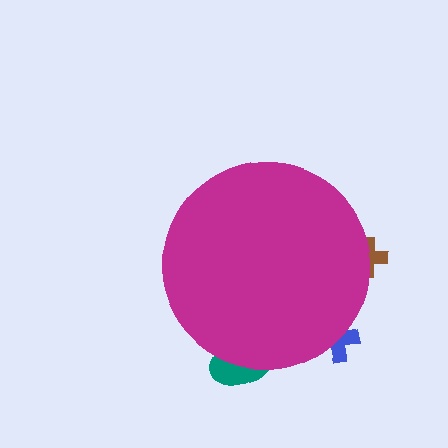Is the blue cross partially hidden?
Yes, the blue cross is partially hidden behind the magenta circle.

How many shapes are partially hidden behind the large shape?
3 shapes are partially hidden.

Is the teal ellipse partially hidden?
Yes, the teal ellipse is partially hidden behind the magenta circle.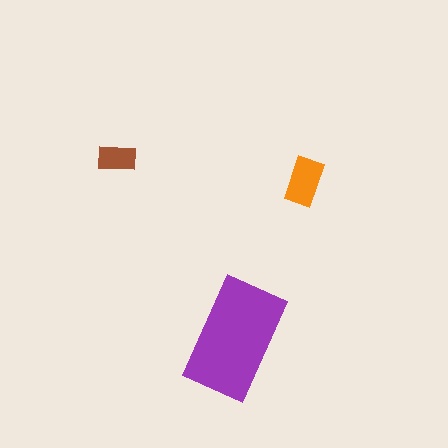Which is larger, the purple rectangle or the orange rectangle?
The purple one.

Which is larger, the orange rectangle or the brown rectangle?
The orange one.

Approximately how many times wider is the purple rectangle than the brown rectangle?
About 3 times wider.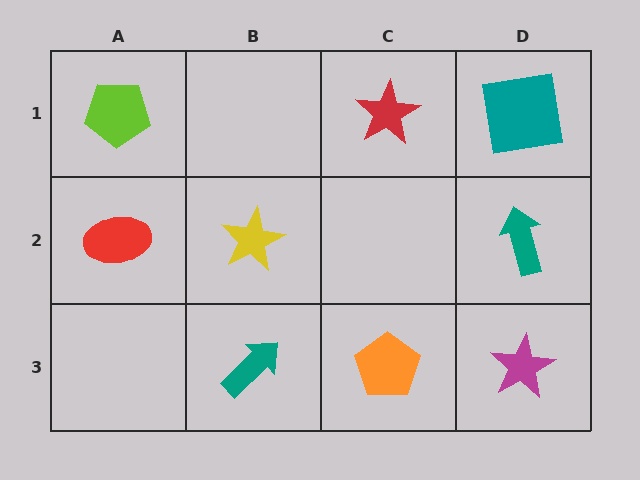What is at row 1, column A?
A lime pentagon.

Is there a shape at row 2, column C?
No, that cell is empty.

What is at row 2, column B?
A yellow star.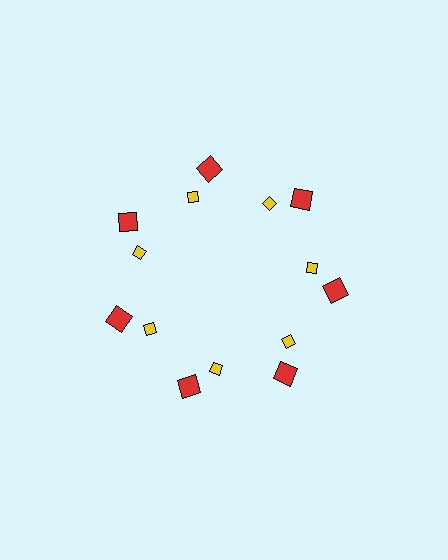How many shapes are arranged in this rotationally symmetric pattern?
There are 14 shapes, arranged in 7 groups of 2.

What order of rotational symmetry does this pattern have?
This pattern has 7-fold rotational symmetry.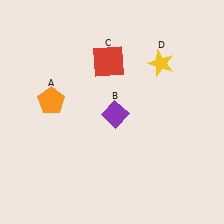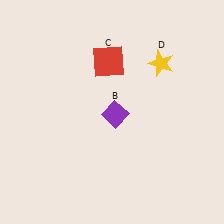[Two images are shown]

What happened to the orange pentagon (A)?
The orange pentagon (A) was removed in Image 2. It was in the top-left area of Image 1.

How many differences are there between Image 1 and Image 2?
There is 1 difference between the two images.